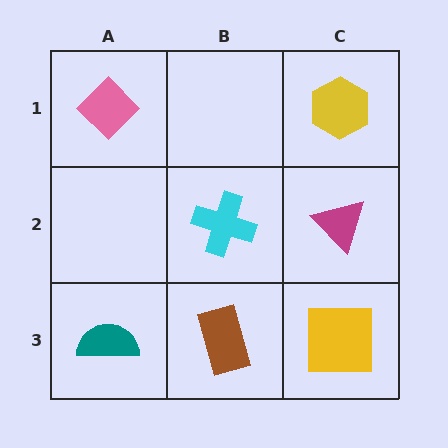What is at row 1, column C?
A yellow hexagon.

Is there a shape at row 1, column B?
No, that cell is empty.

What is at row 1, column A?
A pink diamond.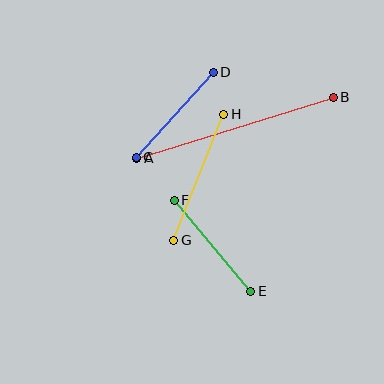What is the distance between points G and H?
The distance is approximately 136 pixels.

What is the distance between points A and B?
The distance is approximately 206 pixels.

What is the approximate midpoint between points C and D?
The midpoint is at approximately (175, 115) pixels.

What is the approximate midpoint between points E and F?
The midpoint is at approximately (213, 246) pixels.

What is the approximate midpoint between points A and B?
The midpoint is at approximately (235, 128) pixels.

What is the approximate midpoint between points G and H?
The midpoint is at approximately (199, 177) pixels.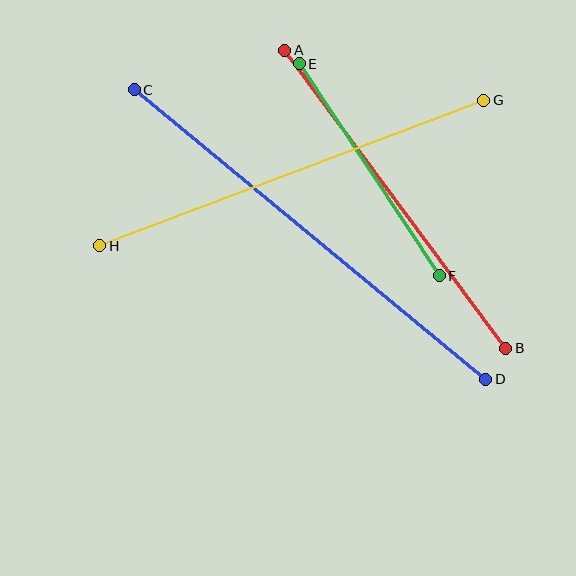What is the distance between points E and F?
The distance is approximately 254 pixels.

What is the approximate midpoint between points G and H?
The midpoint is at approximately (292, 173) pixels.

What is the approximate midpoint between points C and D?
The midpoint is at approximately (310, 235) pixels.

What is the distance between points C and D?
The distance is approximately 455 pixels.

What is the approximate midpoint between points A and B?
The midpoint is at approximately (395, 199) pixels.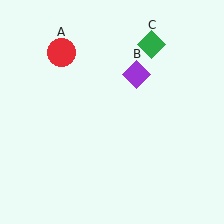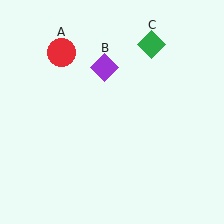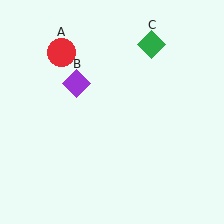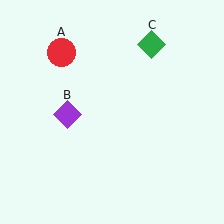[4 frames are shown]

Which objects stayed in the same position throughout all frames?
Red circle (object A) and green diamond (object C) remained stationary.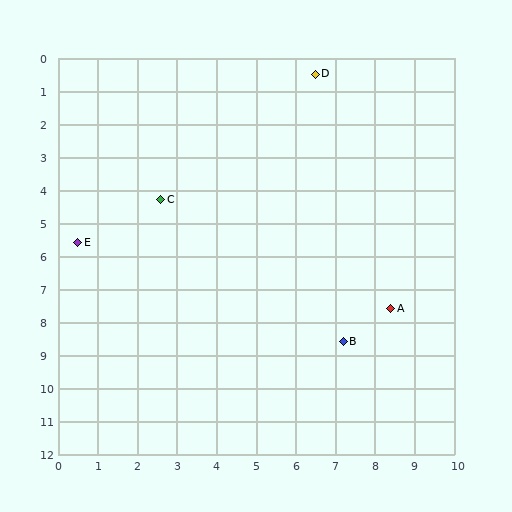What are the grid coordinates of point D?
Point D is at approximately (6.5, 0.5).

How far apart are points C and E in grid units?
Points C and E are about 2.5 grid units apart.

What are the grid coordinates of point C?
Point C is at approximately (2.6, 4.3).